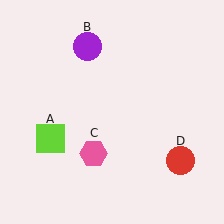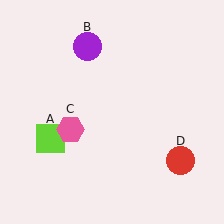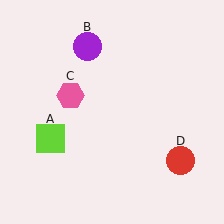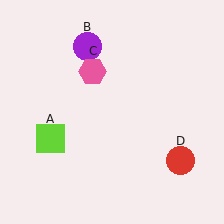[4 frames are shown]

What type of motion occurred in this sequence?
The pink hexagon (object C) rotated clockwise around the center of the scene.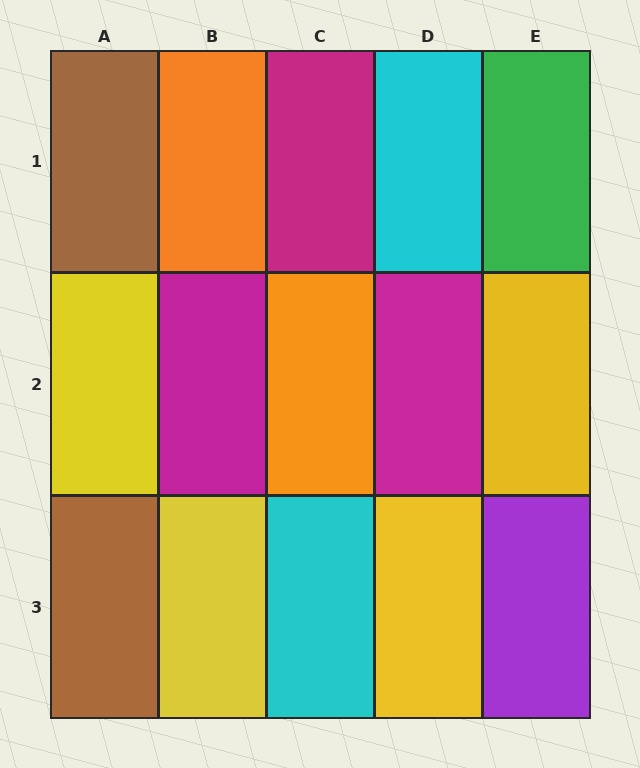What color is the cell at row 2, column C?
Orange.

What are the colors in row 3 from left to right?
Brown, yellow, cyan, yellow, purple.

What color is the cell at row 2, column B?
Magenta.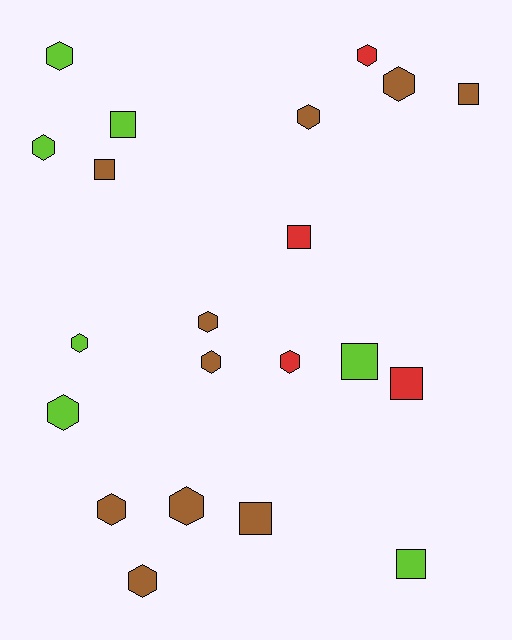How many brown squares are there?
There are 3 brown squares.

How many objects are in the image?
There are 21 objects.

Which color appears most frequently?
Brown, with 10 objects.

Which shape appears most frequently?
Hexagon, with 13 objects.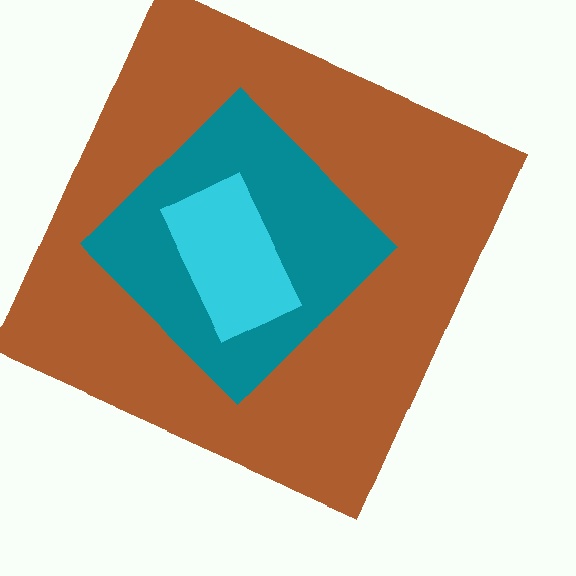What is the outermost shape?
The brown square.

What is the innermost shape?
The cyan rectangle.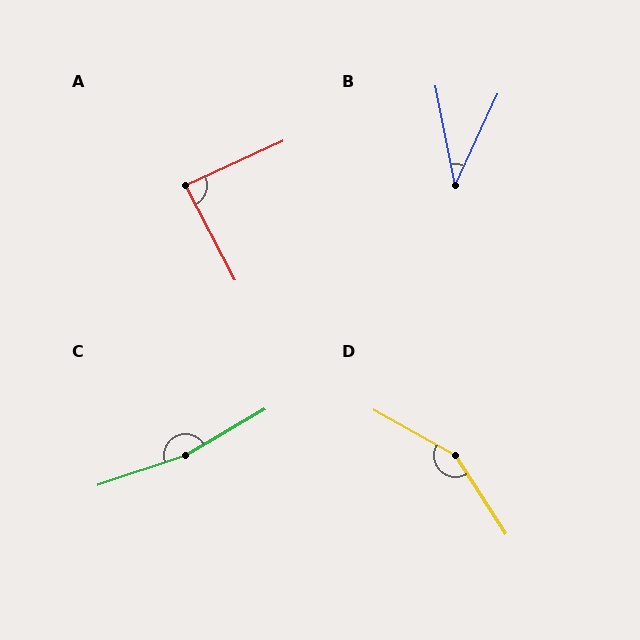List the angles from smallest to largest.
B (36°), A (87°), D (152°), C (169°).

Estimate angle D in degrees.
Approximately 152 degrees.